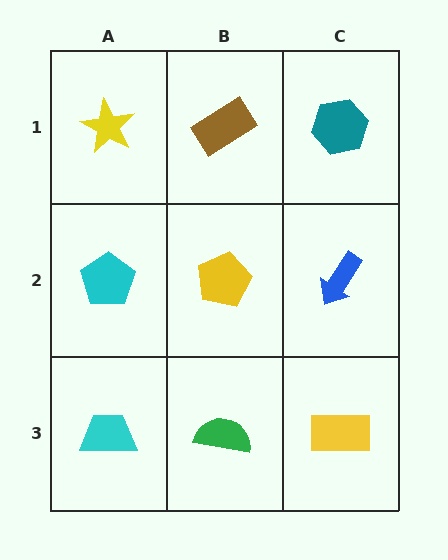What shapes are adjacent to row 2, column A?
A yellow star (row 1, column A), a cyan trapezoid (row 3, column A), a yellow pentagon (row 2, column B).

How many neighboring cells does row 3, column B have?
3.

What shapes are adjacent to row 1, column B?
A yellow pentagon (row 2, column B), a yellow star (row 1, column A), a teal hexagon (row 1, column C).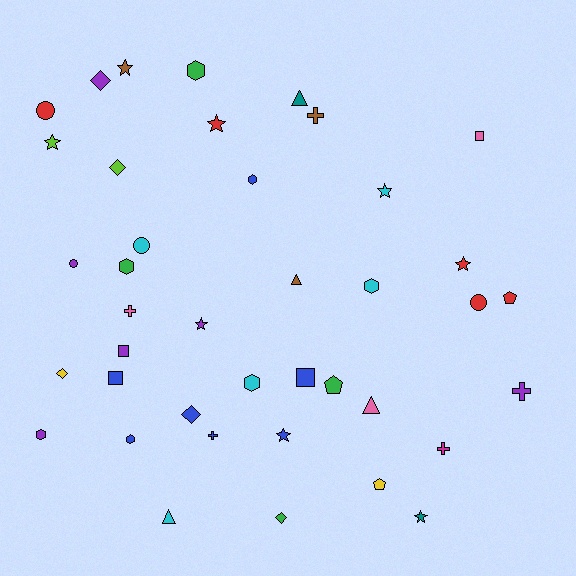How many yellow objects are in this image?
There are 2 yellow objects.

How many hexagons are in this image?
There are 7 hexagons.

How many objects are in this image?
There are 40 objects.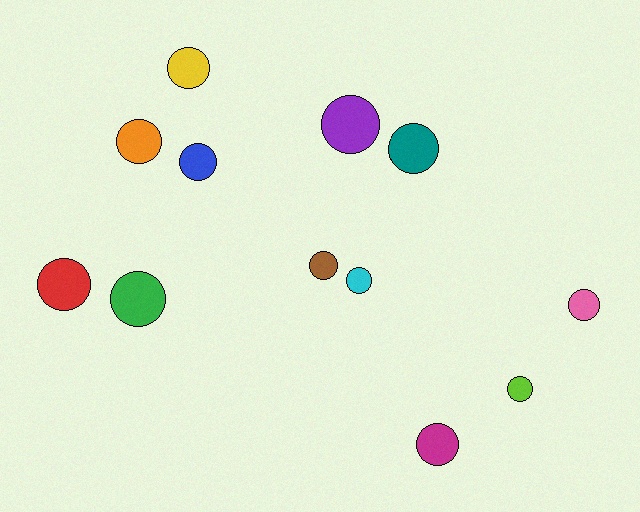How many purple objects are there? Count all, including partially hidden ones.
There is 1 purple object.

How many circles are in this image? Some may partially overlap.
There are 12 circles.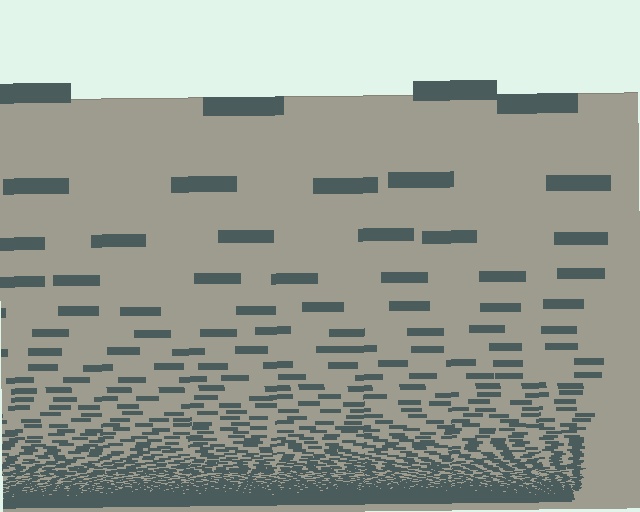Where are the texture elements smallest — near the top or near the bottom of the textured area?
Near the bottom.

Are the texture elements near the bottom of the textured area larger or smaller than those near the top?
Smaller. The gradient is inverted — elements near the bottom are smaller and denser.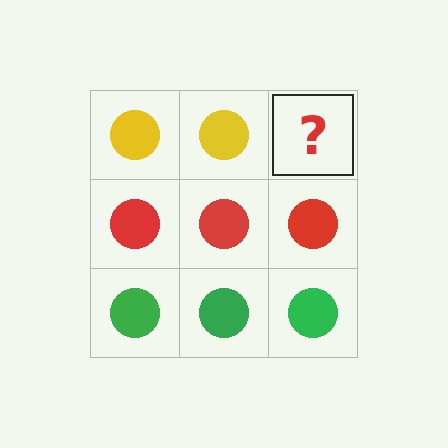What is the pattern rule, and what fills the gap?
The rule is that each row has a consistent color. The gap should be filled with a yellow circle.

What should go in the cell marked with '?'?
The missing cell should contain a yellow circle.